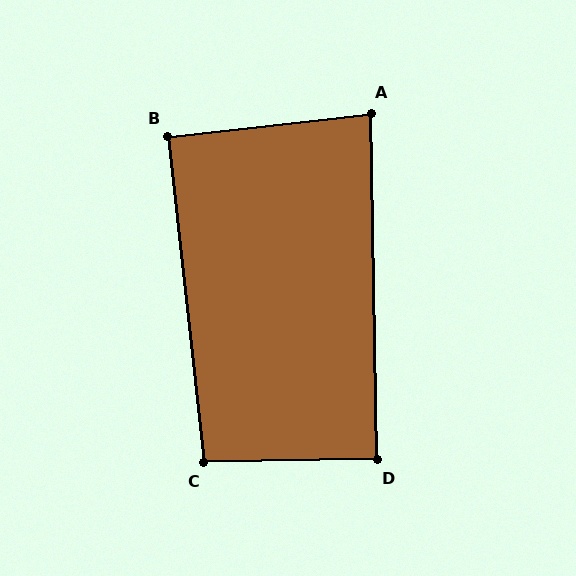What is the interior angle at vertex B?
Approximately 90 degrees (approximately right).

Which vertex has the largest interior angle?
C, at approximately 95 degrees.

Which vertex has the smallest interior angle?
A, at approximately 85 degrees.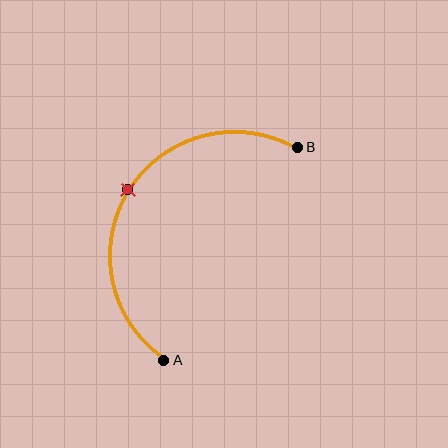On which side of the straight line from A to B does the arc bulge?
The arc bulges to the left of the straight line connecting A and B.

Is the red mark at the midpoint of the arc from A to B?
Yes. The red mark lies on the arc at equal arc-length from both A and B — it is the arc midpoint.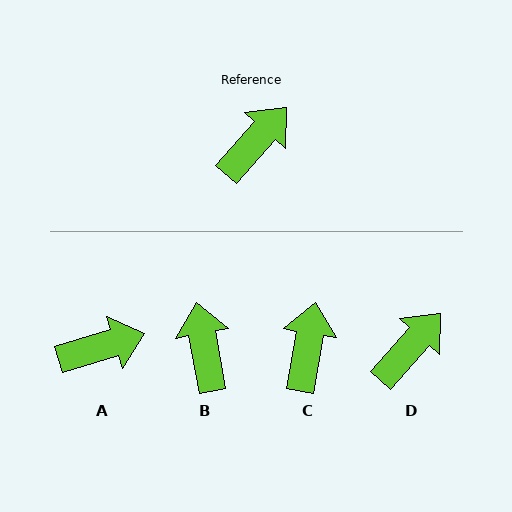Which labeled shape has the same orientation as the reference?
D.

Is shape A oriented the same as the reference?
No, it is off by about 32 degrees.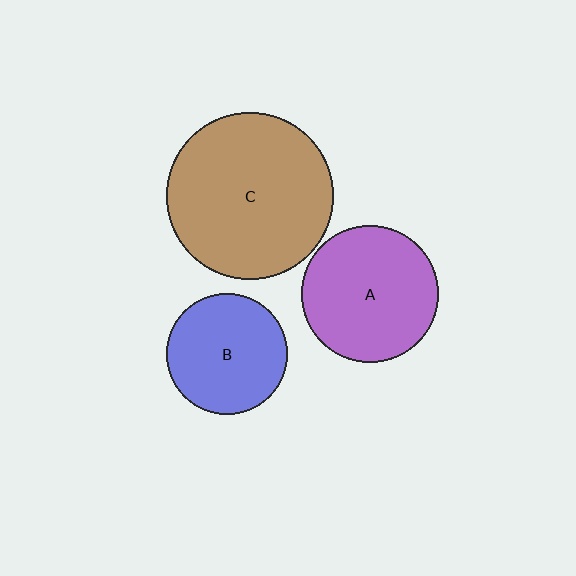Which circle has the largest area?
Circle C (brown).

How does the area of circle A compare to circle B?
Approximately 1.3 times.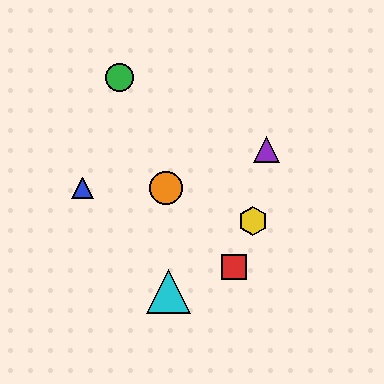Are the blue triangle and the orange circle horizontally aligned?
Yes, both are at y≈188.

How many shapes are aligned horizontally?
2 shapes (the blue triangle, the orange circle) are aligned horizontally.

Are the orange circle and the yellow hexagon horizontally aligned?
No, the orange circle is at y≈188 and the yellow hexagon is at y≈221.